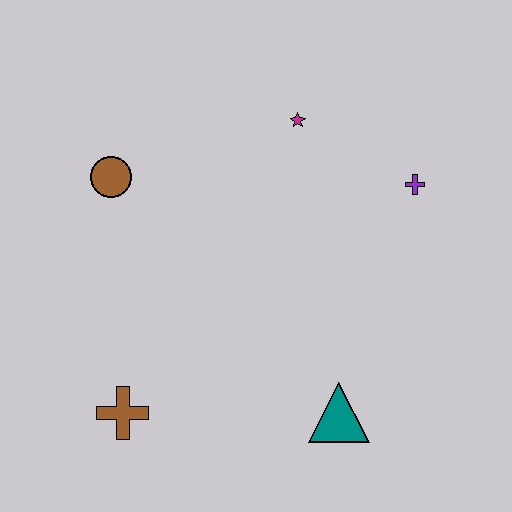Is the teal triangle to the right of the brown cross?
Yes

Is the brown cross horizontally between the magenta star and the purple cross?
No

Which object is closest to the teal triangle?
The brown cross is closest to the teal triangle.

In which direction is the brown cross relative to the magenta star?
The brown cross is below the magenta star.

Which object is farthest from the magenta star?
The brown cross is farthest from the magenta star.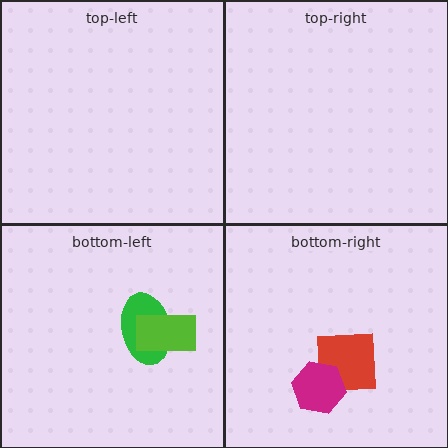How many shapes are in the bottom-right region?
2.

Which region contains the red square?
The bottom-right region.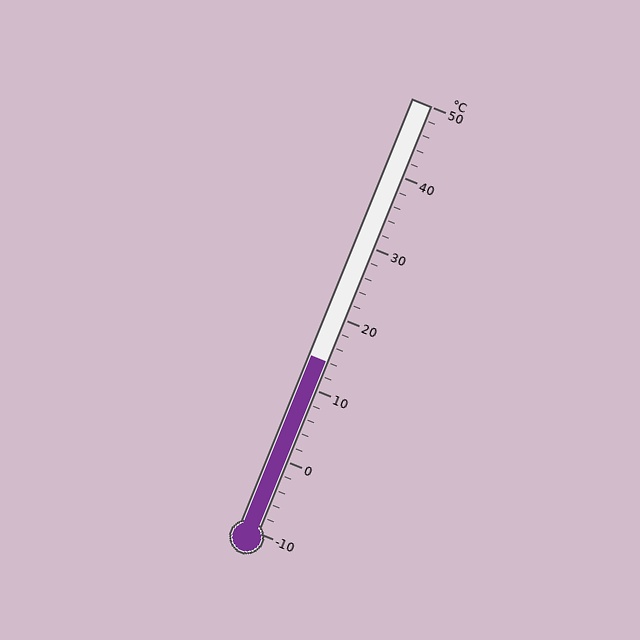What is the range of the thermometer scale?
The thermometer scale ranges from -10°C to 50°C.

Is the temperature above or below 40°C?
The temperature is below 40°C.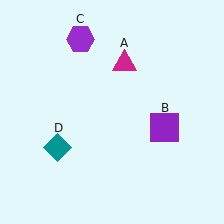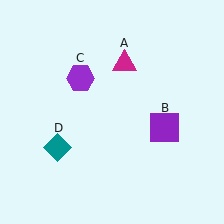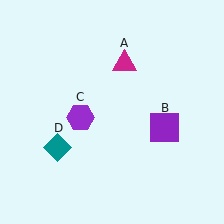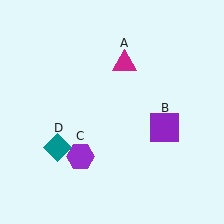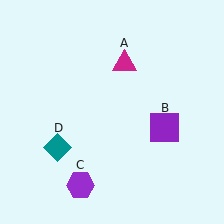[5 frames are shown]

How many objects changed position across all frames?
1 object changed position: purple hexagon (object C).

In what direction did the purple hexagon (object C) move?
The purple hexagon (object C) moved down.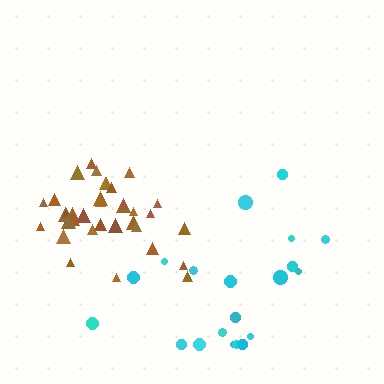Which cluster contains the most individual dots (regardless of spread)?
Brown (35).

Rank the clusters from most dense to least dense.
brown, cyan.